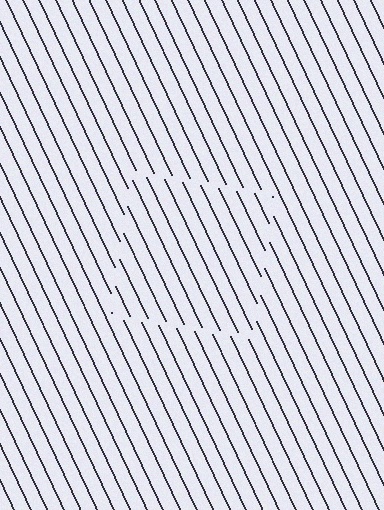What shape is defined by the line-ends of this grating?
An illusory square. The interior of the shape contains the same grating, shifted by half a period — the contour is defined by the phase discontinuity where line-ends from the inner and outer gratings abut.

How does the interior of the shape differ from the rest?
The interior of the shape contains the same grating, shifted by half a period — the contour is defined by the phase discontinuity where line-ends from the inner and outer gratings abut.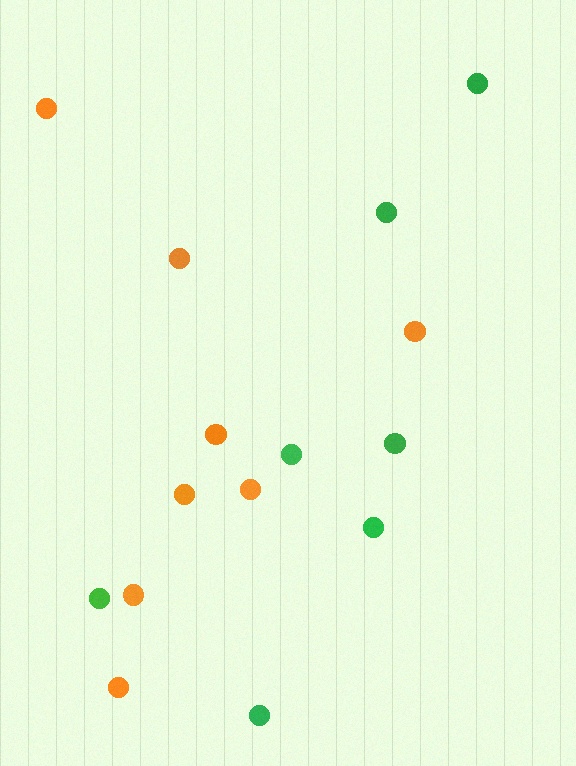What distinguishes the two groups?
There are 2 groups: one group of green circles (7) and one group of orange circles (8).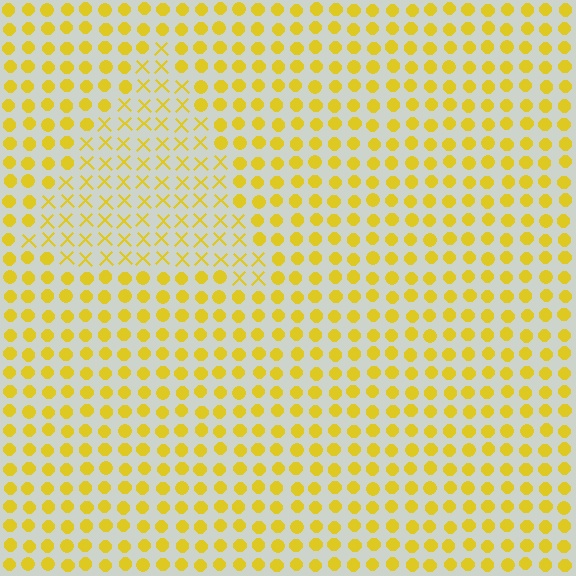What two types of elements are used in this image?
The image uses X marks inside the triangle region and circles outside it.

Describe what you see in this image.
The image is filled with small yellow elements arranged in a uniform grid. A triangle-shaped region contains X marks, while the surrounding area contains circles. The boundary is defined purely by the change in element shape.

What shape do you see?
I see a triangle.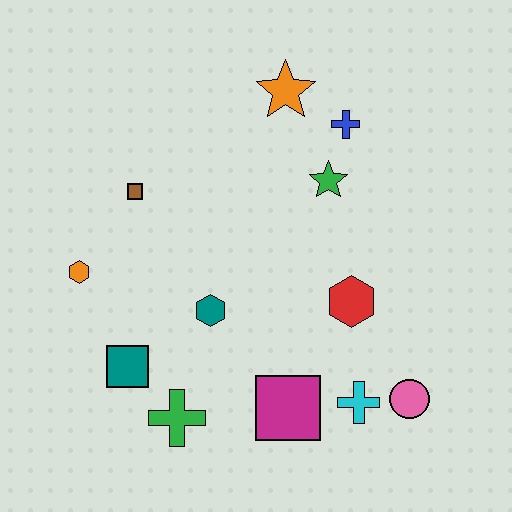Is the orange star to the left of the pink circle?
Yes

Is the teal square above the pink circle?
Yes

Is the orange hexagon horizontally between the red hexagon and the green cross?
No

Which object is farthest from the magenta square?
The orange star is farthest from the magenta square.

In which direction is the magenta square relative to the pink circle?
The magenta square is to the left of the pink circle.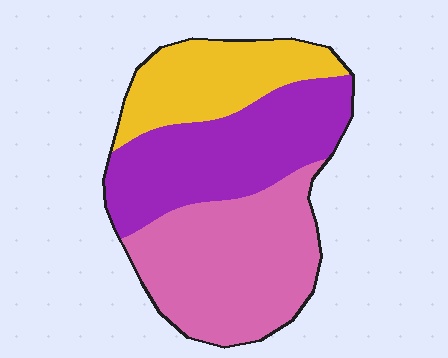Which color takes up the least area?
Yellow, at roughly 25%.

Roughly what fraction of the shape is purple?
Purple covers roughly 35% of the shape.